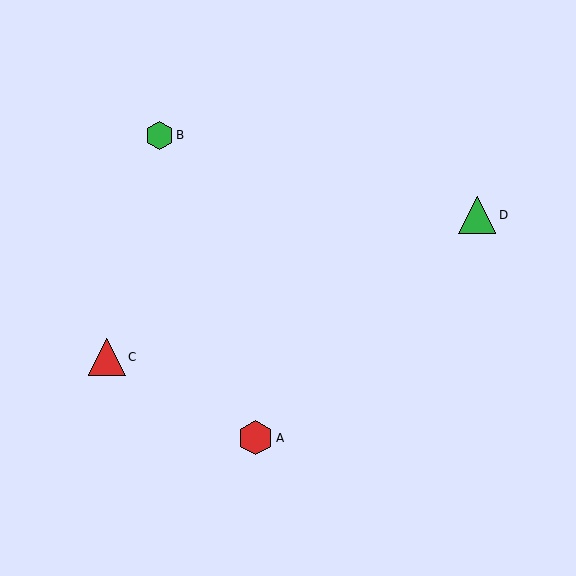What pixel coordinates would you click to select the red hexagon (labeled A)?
Click at (255, 438) to select the red hexagon A.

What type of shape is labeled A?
Shape A is a red hexagon.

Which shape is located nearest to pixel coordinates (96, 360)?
The red triangle (labeled C) at (107, 357) is nearest to that location.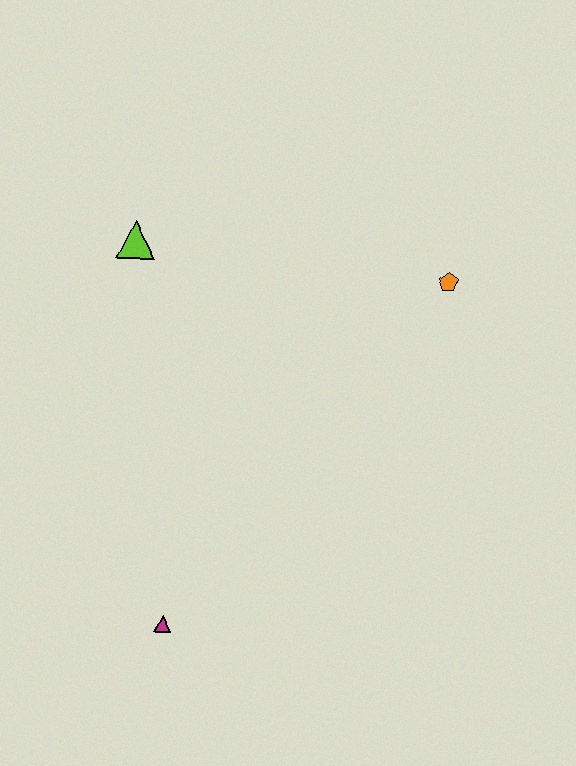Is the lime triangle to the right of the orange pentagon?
No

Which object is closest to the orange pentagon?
The lime triangle is closest to the orange pentagon.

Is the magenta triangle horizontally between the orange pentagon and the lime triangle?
Yes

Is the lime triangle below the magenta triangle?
No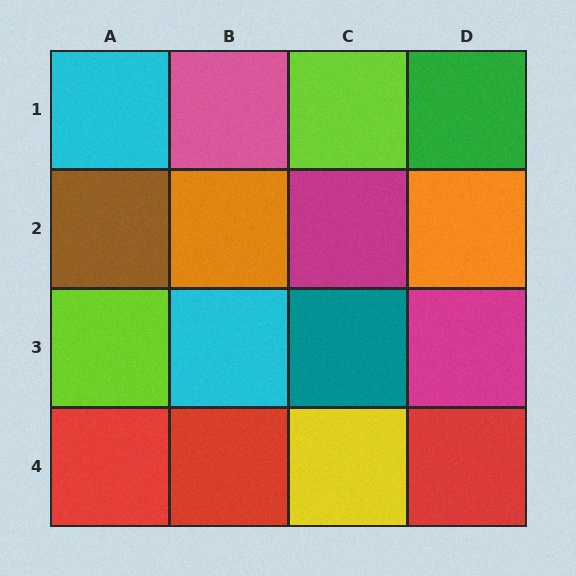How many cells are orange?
2 cells are orange.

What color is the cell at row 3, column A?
Lime.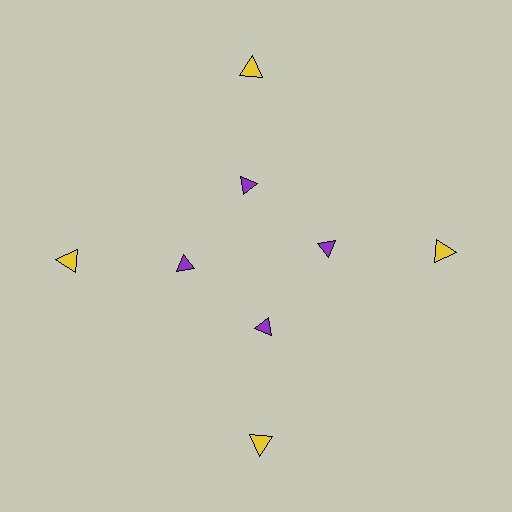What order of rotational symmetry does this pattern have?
This pattern has 4-fold rotational symmetry.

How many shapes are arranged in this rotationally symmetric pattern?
There are 8 shapes, arranged in 4 groups of 2.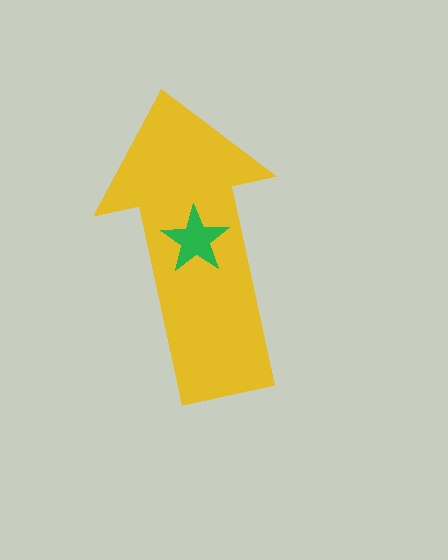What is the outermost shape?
The yellow arrow.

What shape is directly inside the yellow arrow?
The green star.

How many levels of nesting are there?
2.